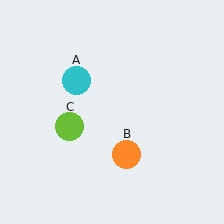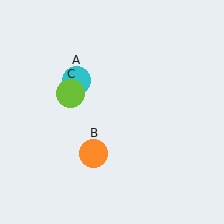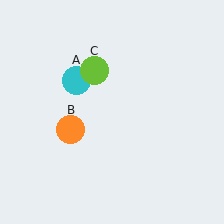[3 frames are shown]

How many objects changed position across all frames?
2 objects changed position: orange circle (object B), lime circle (object C).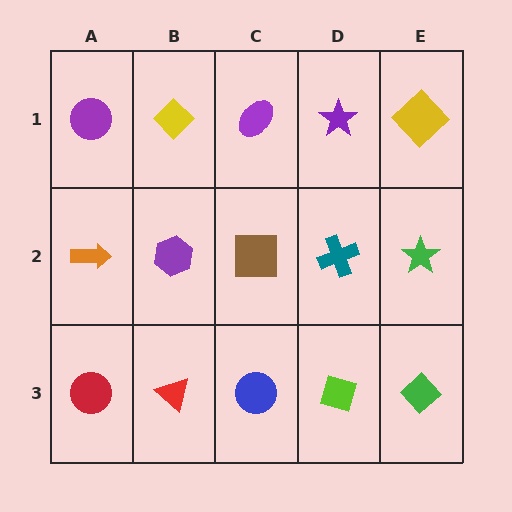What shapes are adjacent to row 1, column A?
An orange arrow (row 2, column A), a yellow diamond (row 1, column B).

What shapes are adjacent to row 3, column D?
A teal cross (row 2, column D), a blue circle (row 3, column C), a green diamond (row 3, column E).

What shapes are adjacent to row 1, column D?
A teal cross (row 2, column D), a purple ellipse (row 1, column C), a yellow diamond (row 1, column E).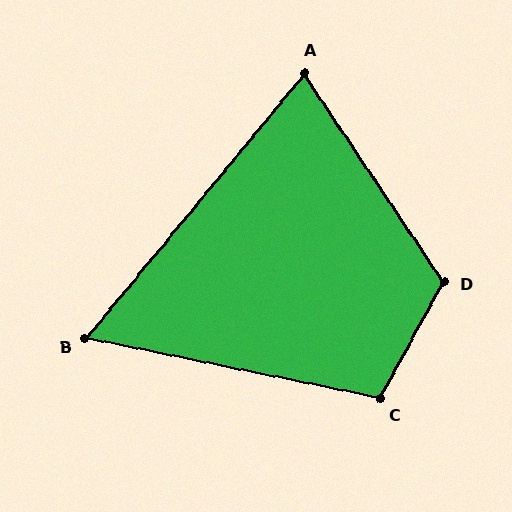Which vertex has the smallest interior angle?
B, at approximately 62 degrees.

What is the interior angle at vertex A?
Approximately 73 degrees (acute).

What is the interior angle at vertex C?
Approximately 107 degrees (obtuse).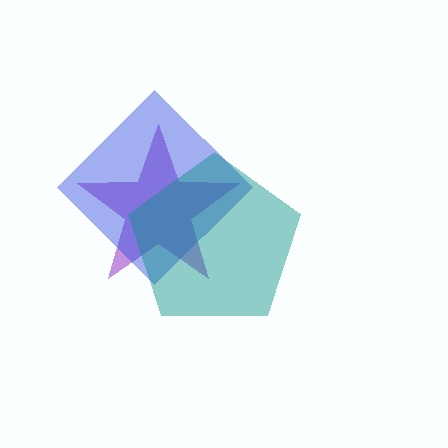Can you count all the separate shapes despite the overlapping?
Yes, there are 3 separate shapes.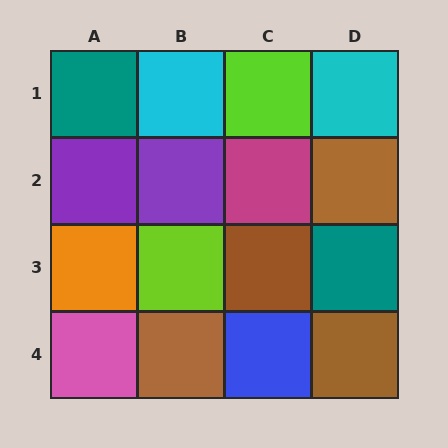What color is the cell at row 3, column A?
Orange.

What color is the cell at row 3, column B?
Lime.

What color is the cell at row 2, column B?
Purple.